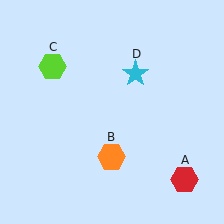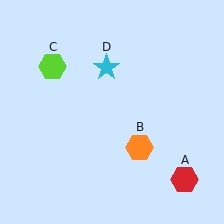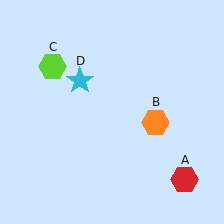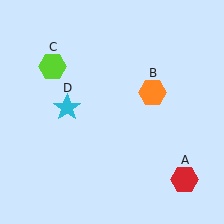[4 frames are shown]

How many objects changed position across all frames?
2 objects changed position: orange hexagon (object B), cyan star (object D).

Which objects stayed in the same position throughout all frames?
Red hexagon (object A) and lime hexagon (object C) remained stationary.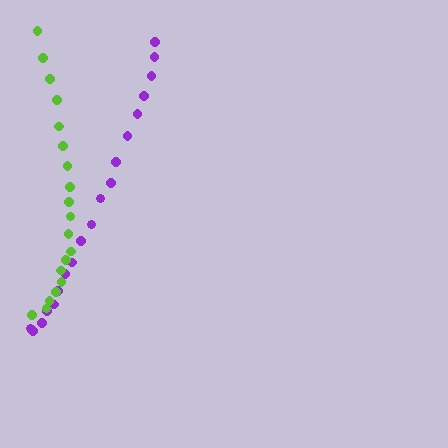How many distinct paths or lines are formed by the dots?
There are 2 distinct paths.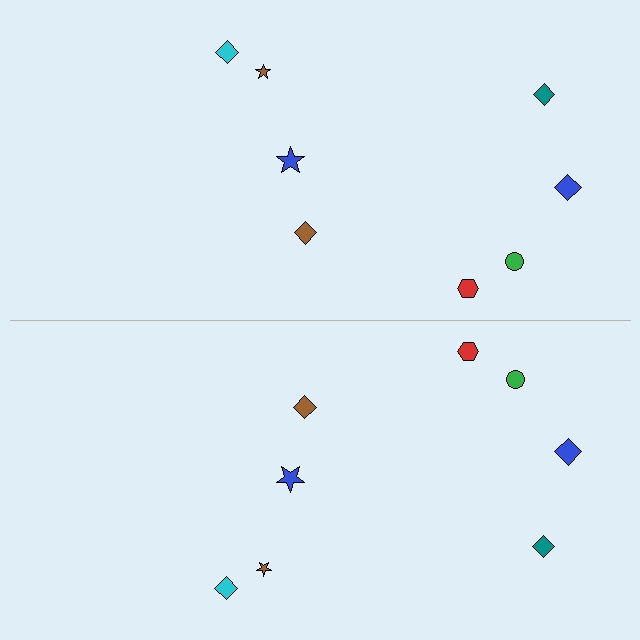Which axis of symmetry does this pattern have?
The pattern has a horizontal axis of symmetry running through the center of the image.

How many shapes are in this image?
There are 16 shapes in this image.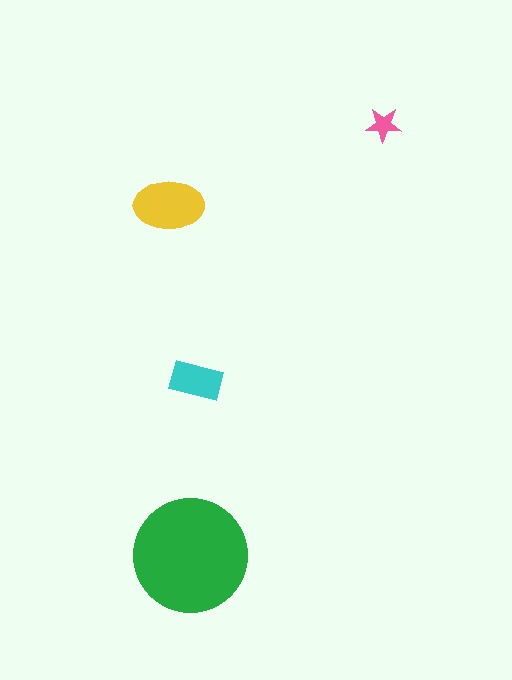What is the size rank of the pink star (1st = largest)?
4th.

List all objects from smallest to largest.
The pink star, the cyan rectangle, the yellow ellipse, the green circle.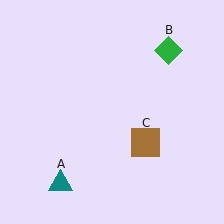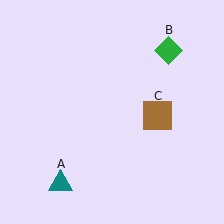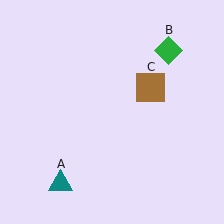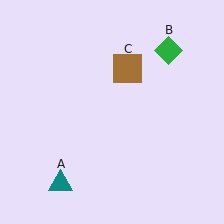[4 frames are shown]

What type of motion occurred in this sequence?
The brown square (object C) rotated counterclockwise around the center of the scene.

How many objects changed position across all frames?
1 object changed position: brown square (object C).